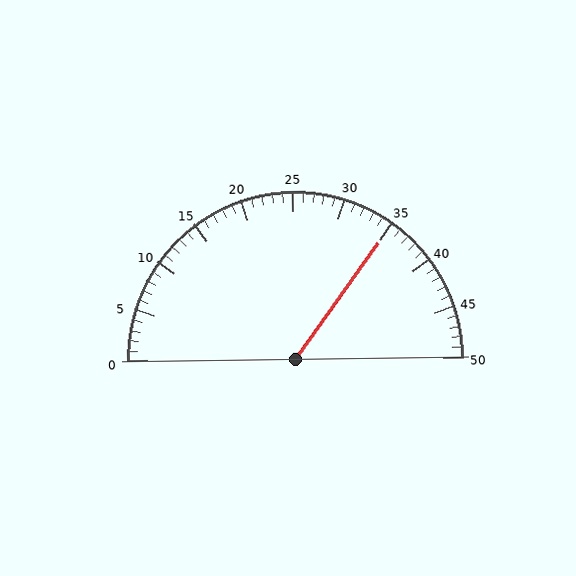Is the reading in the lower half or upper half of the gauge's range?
The reading is in the upper half of the range (0 to 50).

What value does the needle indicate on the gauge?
The needle indicates approximately 35.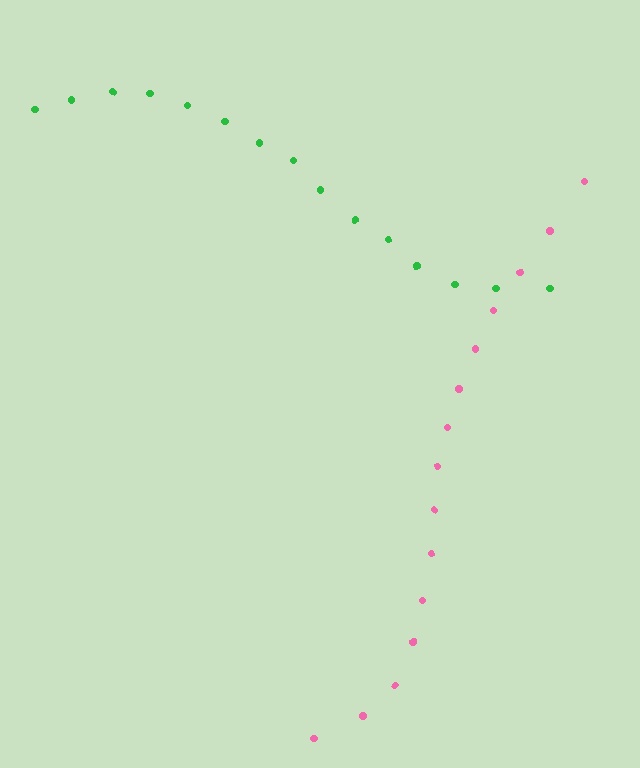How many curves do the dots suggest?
There are 2 distinct paths.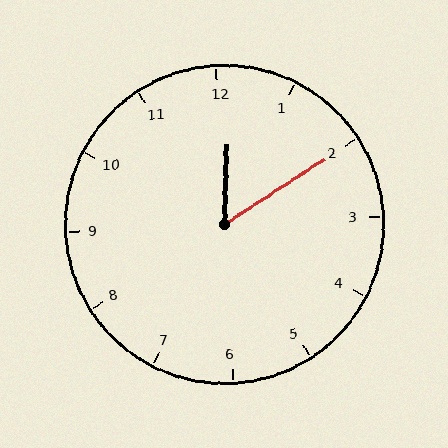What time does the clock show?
12:10.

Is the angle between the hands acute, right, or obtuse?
It is acute.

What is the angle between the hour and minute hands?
Approximately 55 degrees.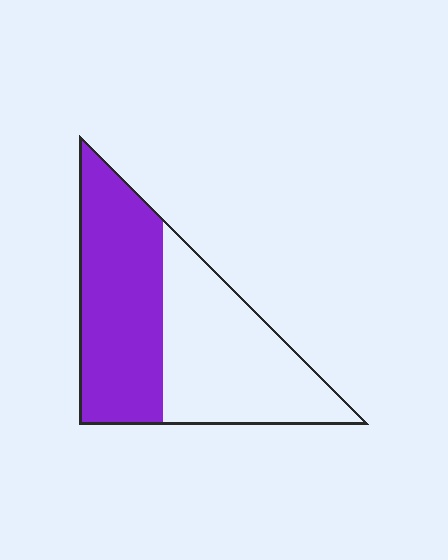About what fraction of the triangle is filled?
About one half (1/2).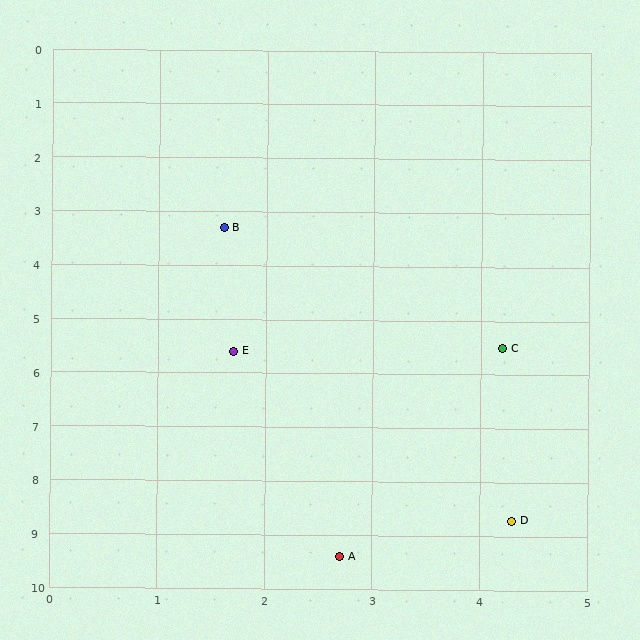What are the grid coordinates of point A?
Point A is at approximately (2.7, 9.4).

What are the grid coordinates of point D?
Point D is at approximately (4.3, 8.7).